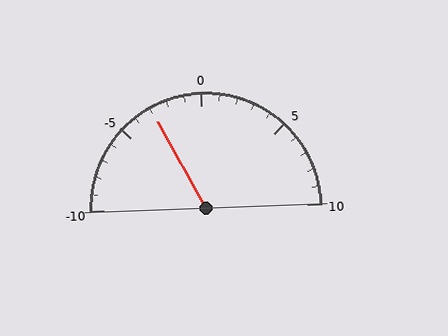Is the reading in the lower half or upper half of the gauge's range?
The reading is in the lower half of the range (-10 to 10).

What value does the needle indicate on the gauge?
The needle indicates approximately -3.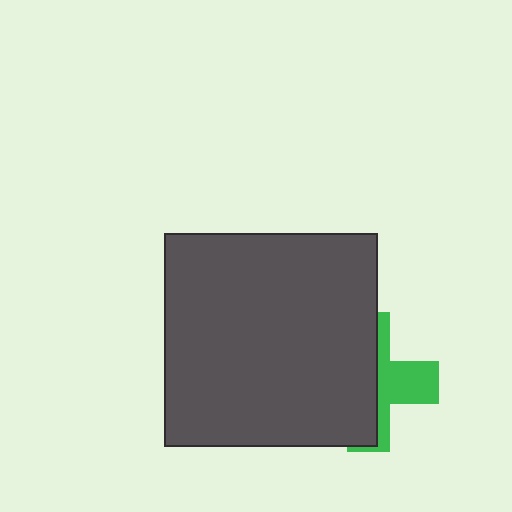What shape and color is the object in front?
The object in front is a dark gray square.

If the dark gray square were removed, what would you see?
You would see the complete green cross.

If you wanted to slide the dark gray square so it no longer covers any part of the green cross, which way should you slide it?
Slide it left — that is the most direct way to separate the two shapes.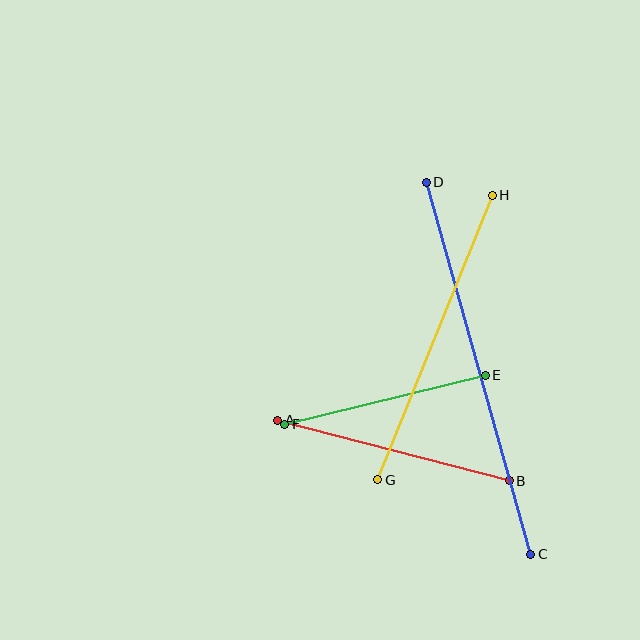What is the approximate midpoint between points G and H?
The midpoint is at approximately (435, 337) pixels.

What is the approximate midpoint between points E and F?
The midpoint is at approximately (385, 400) pixels.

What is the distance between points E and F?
The distance is approximately 206 pixels.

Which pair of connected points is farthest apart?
Points C and D are farthest apart.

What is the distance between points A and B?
The distance is approximately 239 pixels.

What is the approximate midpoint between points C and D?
The midpoint is at approximately (478, 368) pixels.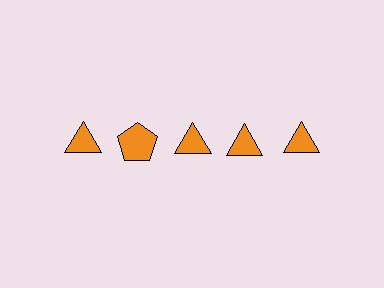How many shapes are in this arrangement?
There are 5 shapes arranged in a grid pattern.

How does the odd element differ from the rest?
It has a different shape: pentagon instead of triangle.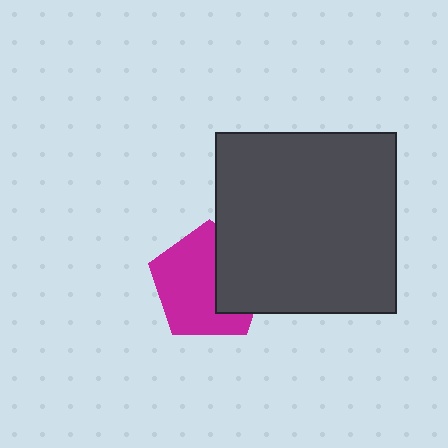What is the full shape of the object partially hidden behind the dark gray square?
The partially hidden object is a magenta pentagon.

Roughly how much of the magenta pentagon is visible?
Most of it is visible (roughly 65%).